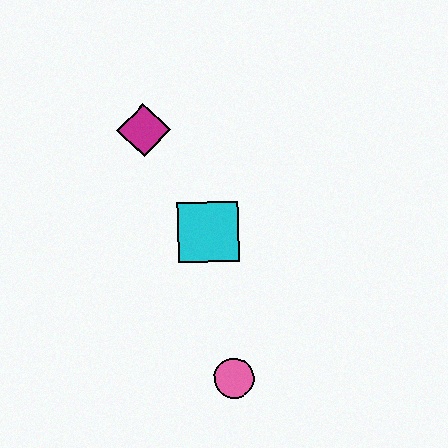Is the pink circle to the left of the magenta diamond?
No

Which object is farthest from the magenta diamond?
The pink circle is farthest from the magenta diamond.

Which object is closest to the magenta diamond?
The cyan square is closest to the magenta diamond.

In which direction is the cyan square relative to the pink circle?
The cyan square is above the pink circle.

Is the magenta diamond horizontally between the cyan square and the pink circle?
No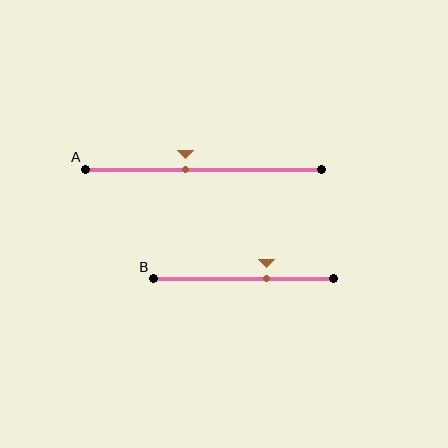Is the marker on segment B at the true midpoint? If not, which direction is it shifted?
No, the marker on segment B is shifted to the right by about 13% of the segment length.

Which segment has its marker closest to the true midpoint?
Segment A has its marker closest to the true midpoint.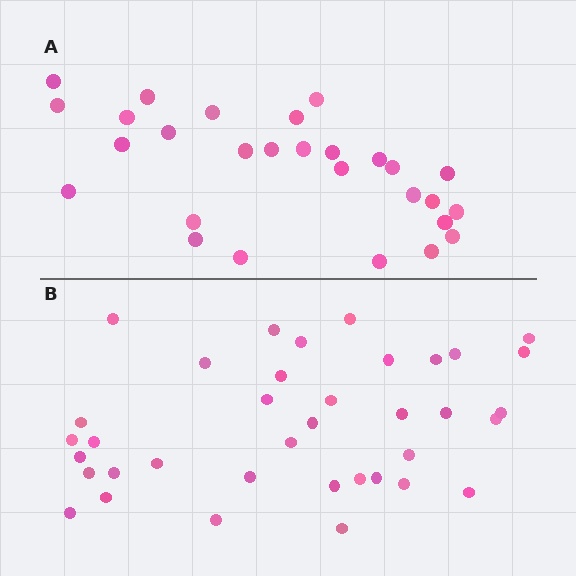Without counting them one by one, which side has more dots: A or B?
Region B (the bottom region) has more dots.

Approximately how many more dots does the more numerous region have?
Region B has roughly 8 or so more dots than region A.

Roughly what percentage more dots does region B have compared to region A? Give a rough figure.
About 30% more.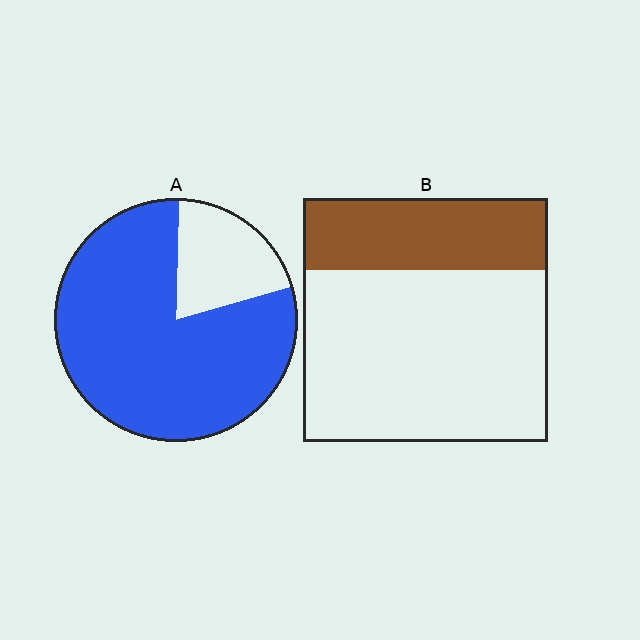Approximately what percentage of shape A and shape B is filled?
A is approximately 80% and B is approximately 30%.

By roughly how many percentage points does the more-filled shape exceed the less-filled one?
By roughly 50 percentage points (A over B).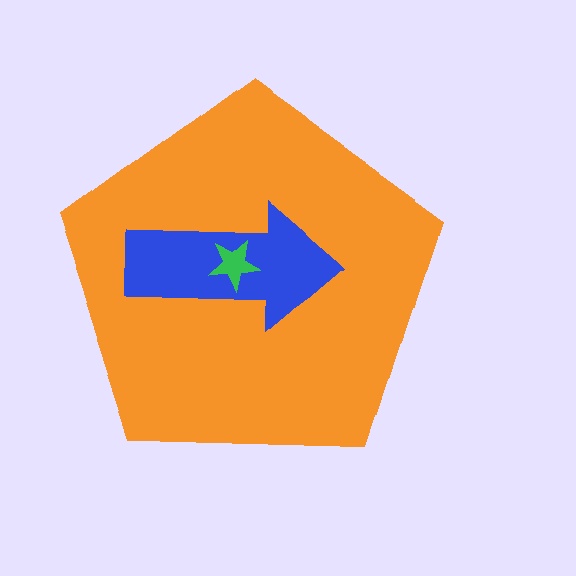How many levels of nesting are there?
3.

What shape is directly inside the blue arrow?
The green star.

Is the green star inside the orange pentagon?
Yes.